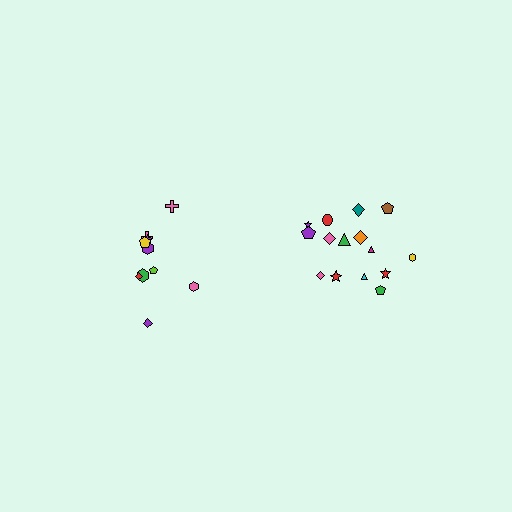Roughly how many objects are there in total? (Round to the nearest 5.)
Roughly 25 objects in total.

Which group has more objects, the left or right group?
The right group.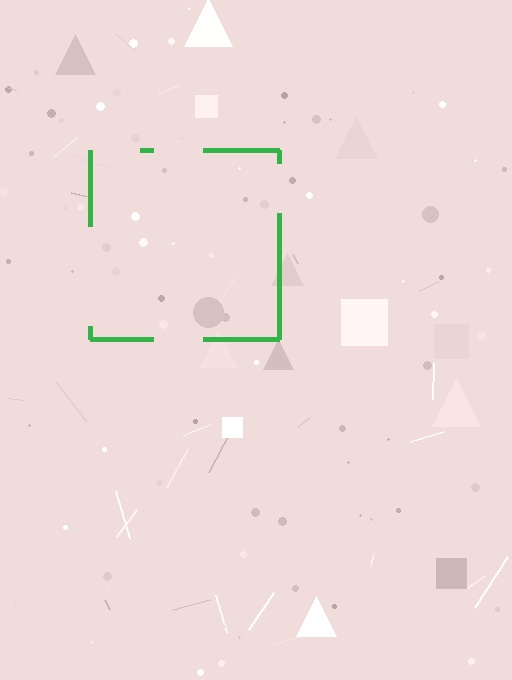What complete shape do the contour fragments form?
The contour fragments form a square.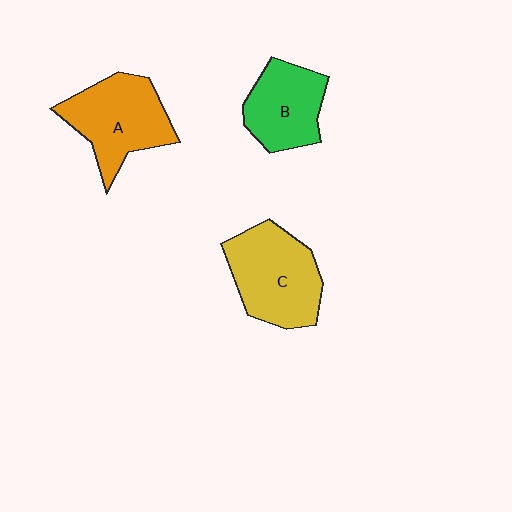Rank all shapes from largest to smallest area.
From largest to smallest: C (yellow), A (orange), B (green).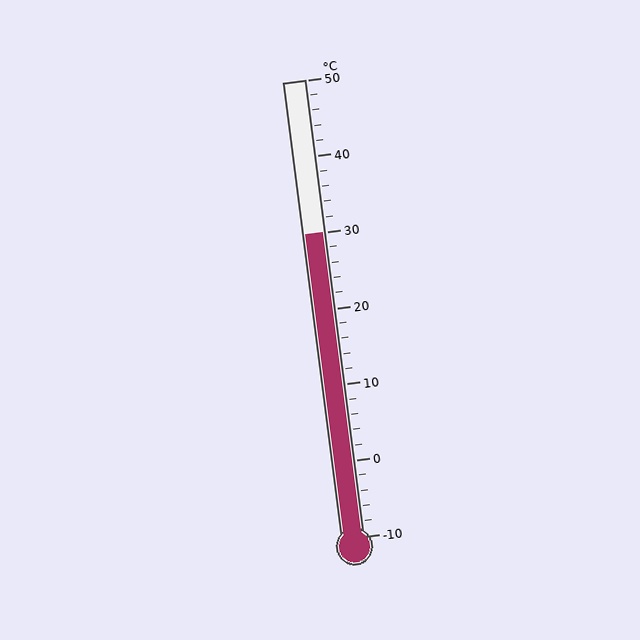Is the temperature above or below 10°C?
The temperature is above 10°C.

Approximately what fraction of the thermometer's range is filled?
The thermometer is filled to approximately 65% of its range.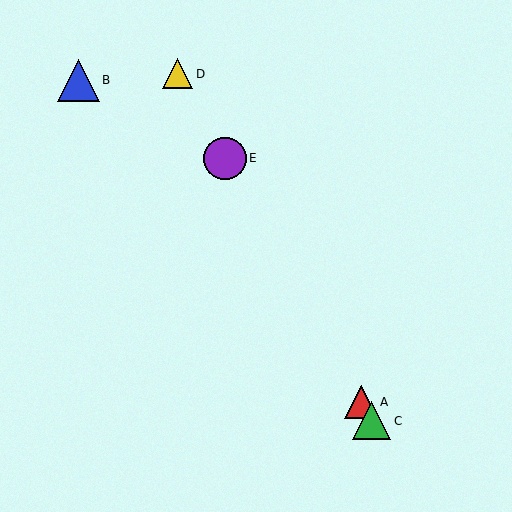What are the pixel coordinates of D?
Object D is at (178, 74).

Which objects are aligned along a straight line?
Objects A, C, D, E are aligned along a straight line.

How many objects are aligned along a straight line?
4 objects (A, C, D, E) are aligned along a straight line.